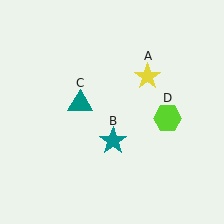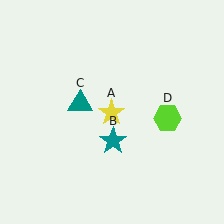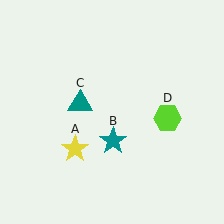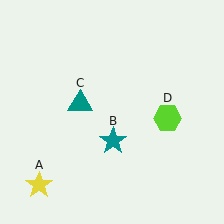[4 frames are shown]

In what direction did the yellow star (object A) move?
The yellow star (object A) moved down and to the left.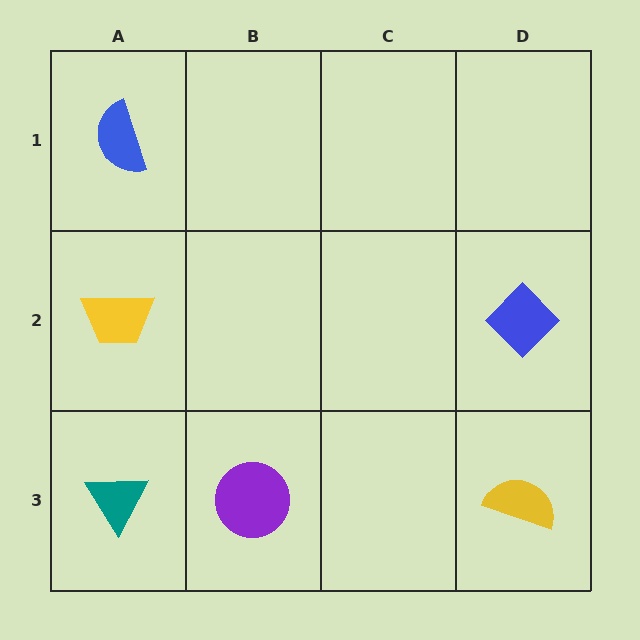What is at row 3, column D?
A yellow semicircle.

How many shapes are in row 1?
1 shape.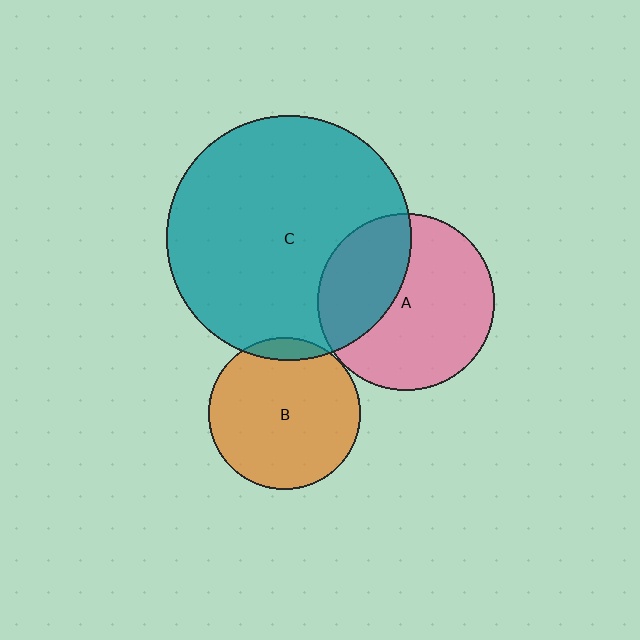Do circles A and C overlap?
Yes.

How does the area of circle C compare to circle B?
Approximately 2.6 times.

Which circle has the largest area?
Circle C (teal).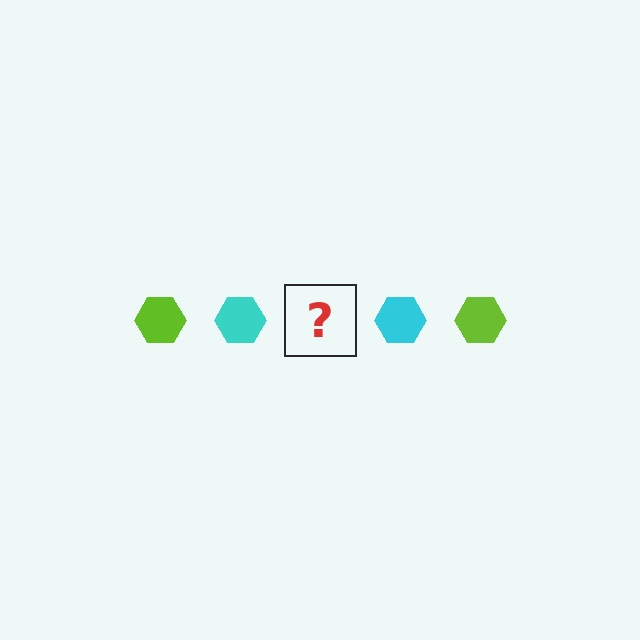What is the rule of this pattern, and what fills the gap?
The rule is that the pattern cycles through lime, cyan hexagons. The gap should be filled with a lime hexagon.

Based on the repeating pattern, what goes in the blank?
The blank should be a lime hexagon.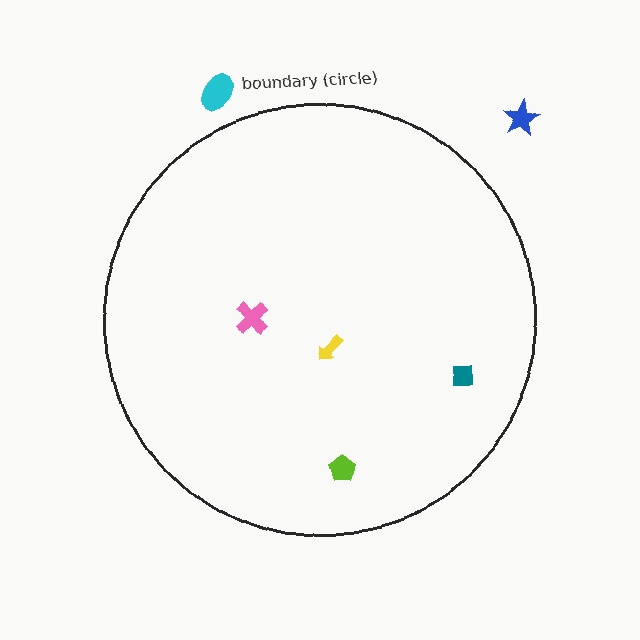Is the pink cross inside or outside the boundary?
Inside.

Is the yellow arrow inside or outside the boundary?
Inside.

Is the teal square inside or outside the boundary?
Inside.